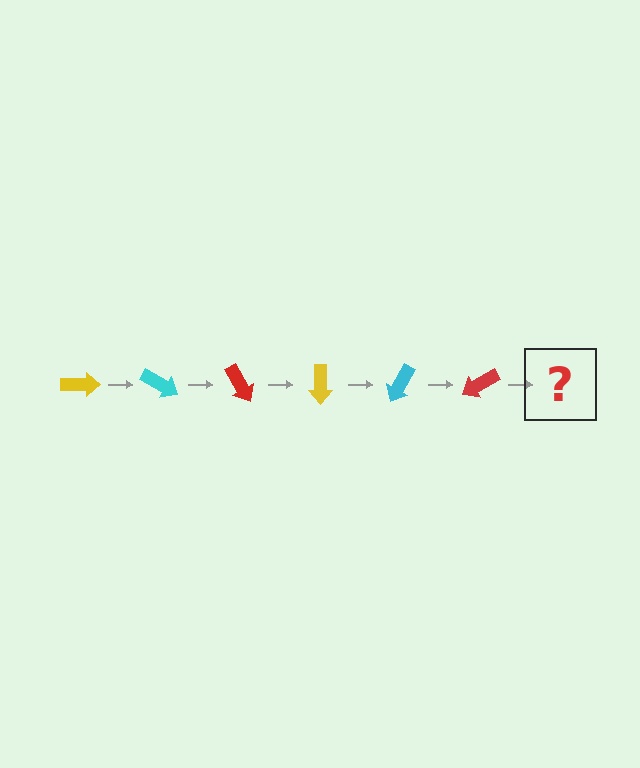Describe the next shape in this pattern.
It should be a yellow arrow, rotated 180 degrees from the start.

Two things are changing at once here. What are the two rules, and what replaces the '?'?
The two rules are that it rotates 30 degrees each step and the color cycles through yellow, cyan, and red. The '?' should be a yellow arrow, rotated 180 degrees from the start.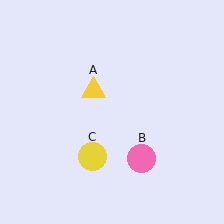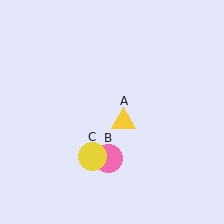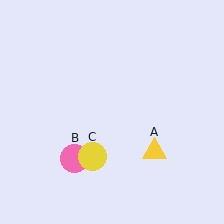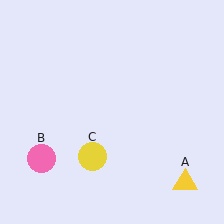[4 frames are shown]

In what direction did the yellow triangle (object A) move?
The yellow triangle (object A) moved down and to the right.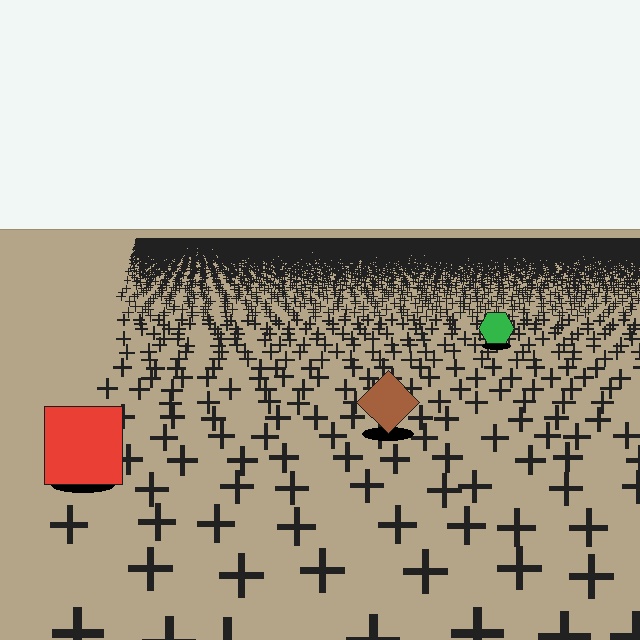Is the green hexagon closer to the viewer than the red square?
No. The red square is closer — you can tell from the texture gradient: the ground texture is coarser near it.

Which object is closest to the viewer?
The red square is closest. The texture marks near it are larger and more spread out.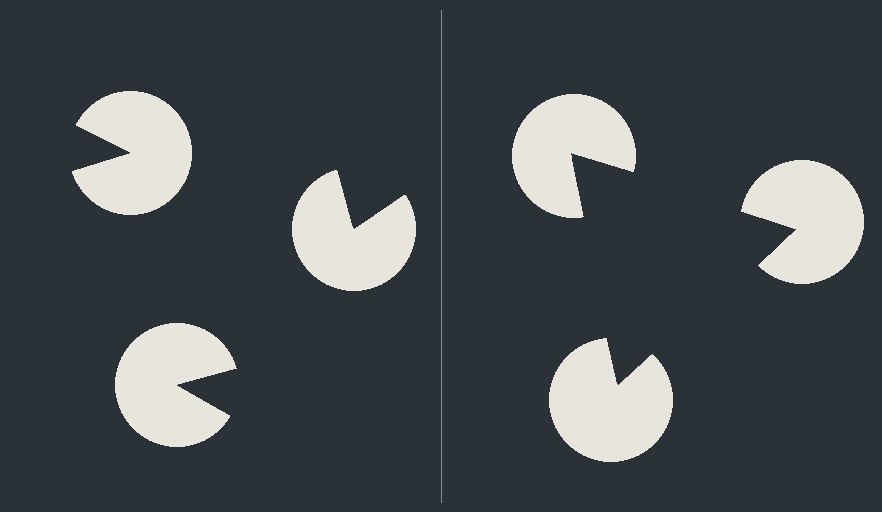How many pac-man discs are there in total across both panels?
6 — 3 on each side.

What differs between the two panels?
The pac-man discs are positioned identically on both sides; only the wedge orientations differ. On the right they align to a triangle; on the left they are misaligned.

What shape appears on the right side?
An illusory triangle.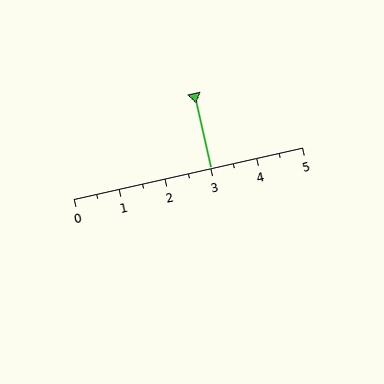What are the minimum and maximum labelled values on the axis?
The axis runs from 0 to 5.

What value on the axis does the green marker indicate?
The marker indicates approximately 3.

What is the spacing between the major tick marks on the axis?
The major ticks are spaced 1 apart.